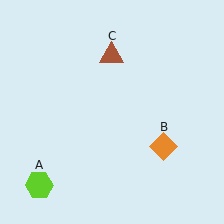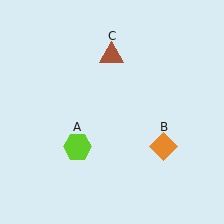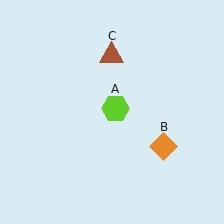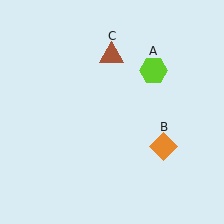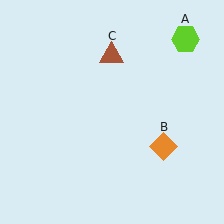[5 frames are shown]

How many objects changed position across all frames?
1 object changed position: lime hexagon (object A).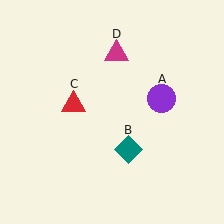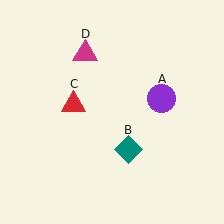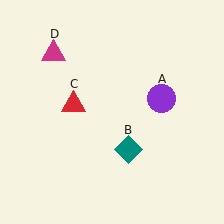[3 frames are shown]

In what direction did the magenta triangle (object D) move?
The magenta triangle (object D) moved left.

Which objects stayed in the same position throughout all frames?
Purple circle (object A) and teal diamond (object B) and red triangle (object C) remained stationary.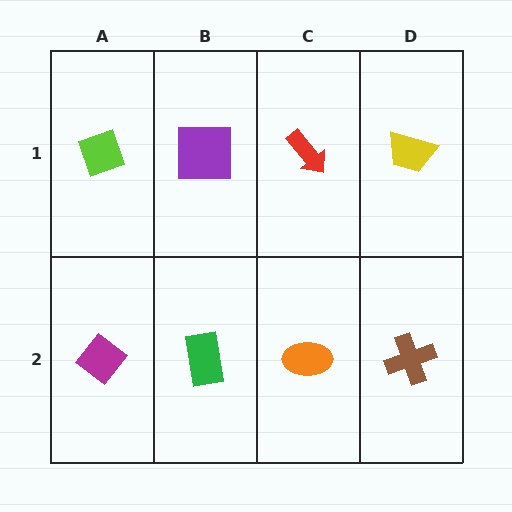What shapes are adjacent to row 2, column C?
A red arrow (row 1, column C), a green rectangle (row 2, column B), a brown cross (row 2, column D).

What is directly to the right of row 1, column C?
A yellow trapezoid.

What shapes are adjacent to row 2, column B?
A purple square (row 1, column B), a magenta diamond (row 2, column A), an orange ellipse (row 2, column C).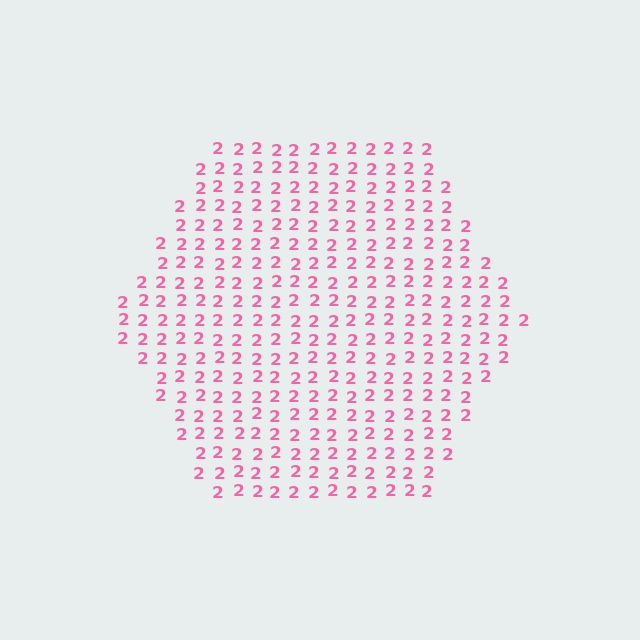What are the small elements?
The small elements are digit 2's.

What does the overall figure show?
The overall figure shows a hexagon.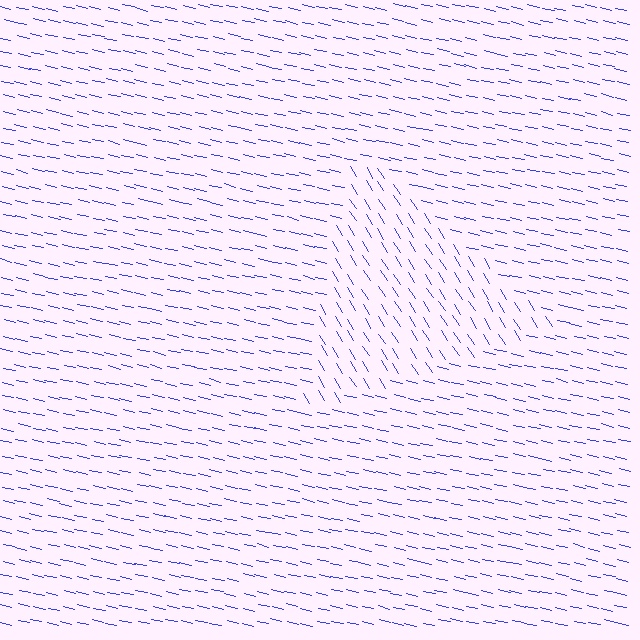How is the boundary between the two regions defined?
The boundary is defined purely by a change in line orientation (approximately 45 degrees difference). All lines are the same color and thickness.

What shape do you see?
I see a triangle.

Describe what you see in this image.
The image is filled with small blue line segments. A triangle region in the image has lines oriented differently from the surrounding lines, creating a visible texture boundary.